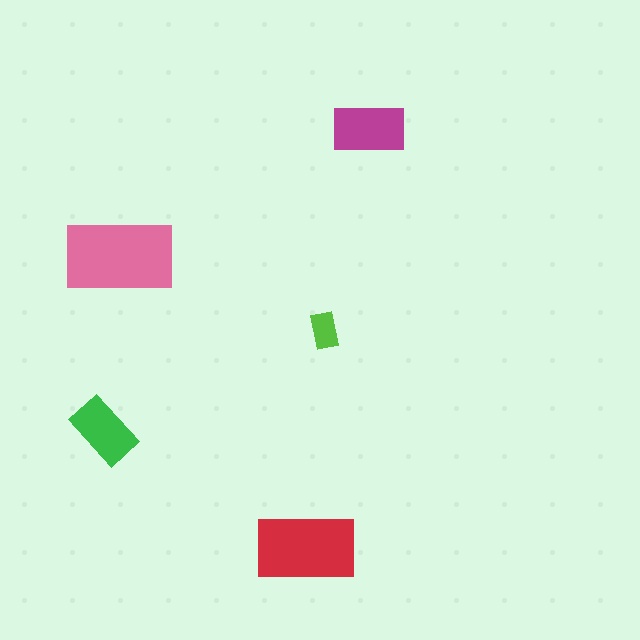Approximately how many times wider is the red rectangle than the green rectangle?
About 1.5 times wider.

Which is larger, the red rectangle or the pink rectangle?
The pink one.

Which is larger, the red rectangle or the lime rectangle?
The red one.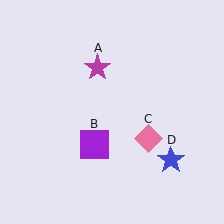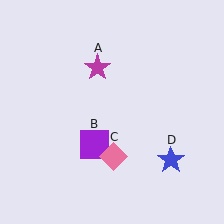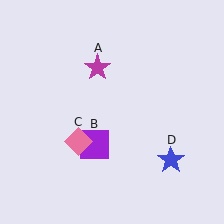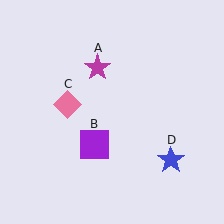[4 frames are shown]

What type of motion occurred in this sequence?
The pink diamond (object C) rotated clockwise around the center of the scene.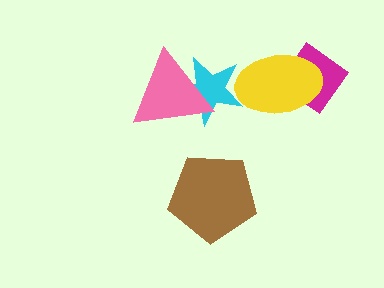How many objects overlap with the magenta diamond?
1 object overlaps with the magenta diamond.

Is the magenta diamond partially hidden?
Yes, it is partially covered by another shape.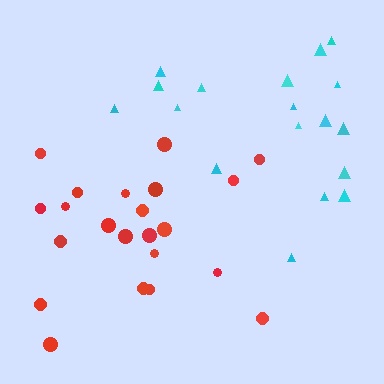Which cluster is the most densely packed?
Cyan.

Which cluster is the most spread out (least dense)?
Red.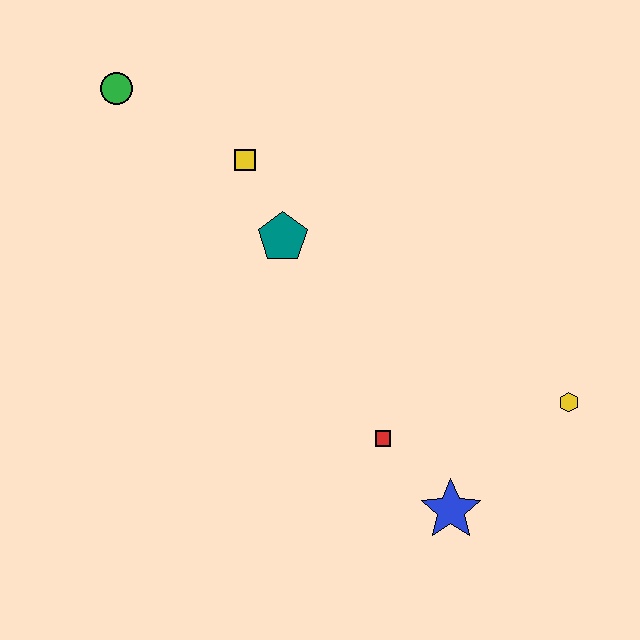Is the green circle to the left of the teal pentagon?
Yes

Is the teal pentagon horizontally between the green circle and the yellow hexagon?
Yes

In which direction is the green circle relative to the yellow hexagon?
The green circle is to the left of the yellow hexagon.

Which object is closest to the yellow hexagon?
The blue star is closest to the yellow hexagon.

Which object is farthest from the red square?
The green circle is farthest from the red square.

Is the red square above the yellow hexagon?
No